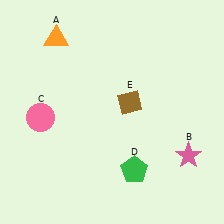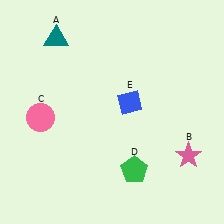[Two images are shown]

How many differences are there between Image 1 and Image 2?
There are 2 differences between the two images.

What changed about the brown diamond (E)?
In Image 1, E is brown. In Image 2, it changed to blue.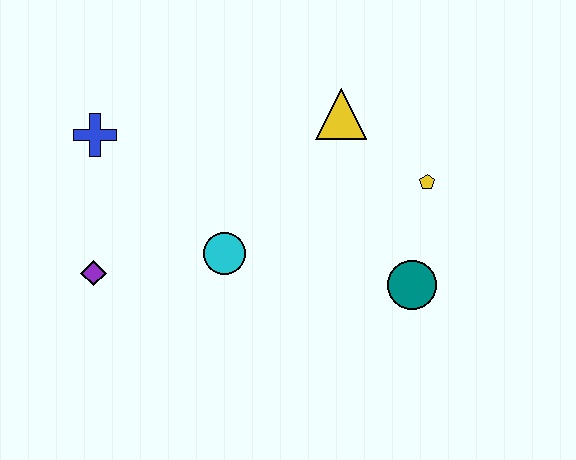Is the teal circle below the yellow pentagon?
Yes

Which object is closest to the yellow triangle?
The yellow pentagon is closest to the yellow triangle.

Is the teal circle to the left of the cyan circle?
No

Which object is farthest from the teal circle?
The blue cross is farthest from the teal circle.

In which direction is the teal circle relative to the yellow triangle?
The teal circle is below the yellow triangle.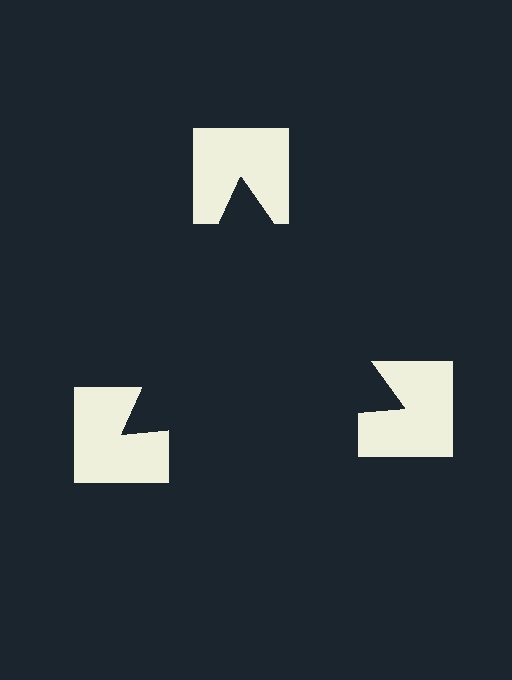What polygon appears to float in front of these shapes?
An illusory triangle — its edges are inferred from the aligned wedge cuts in the notched squares, not physically drawn.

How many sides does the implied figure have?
3 sides.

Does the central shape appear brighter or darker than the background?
It typically appears slightly darker than the background, even though no actual brightness change is drawn.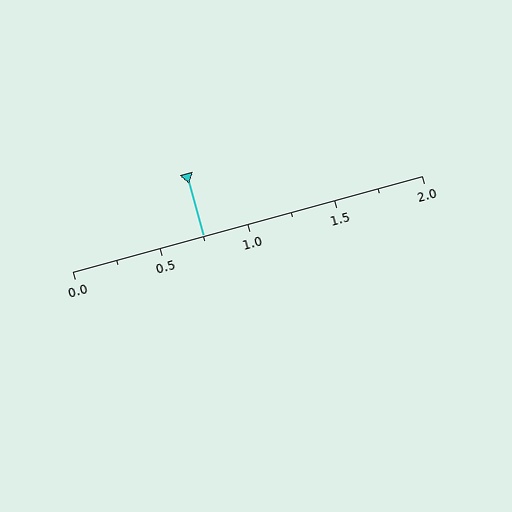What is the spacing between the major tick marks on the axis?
The major ticks are spaced 0.5 apart.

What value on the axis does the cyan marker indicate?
The marker indicates approximately 0.75.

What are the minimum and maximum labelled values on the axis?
The axis runs from 0.0 to 2.0.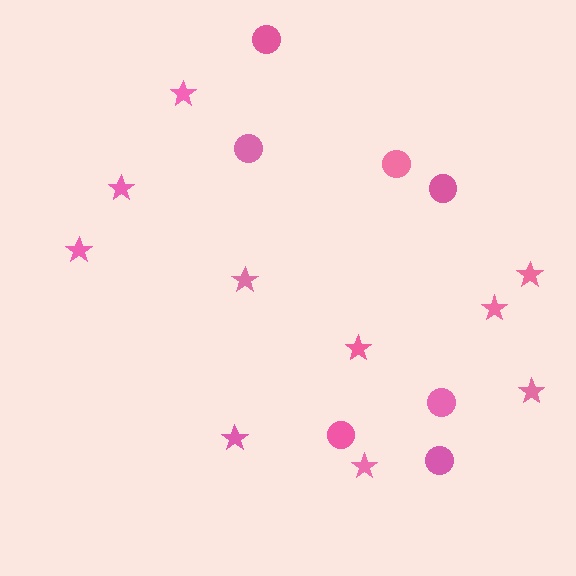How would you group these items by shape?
There are 2 groups: one group of circles (7) and one group of stars (10).